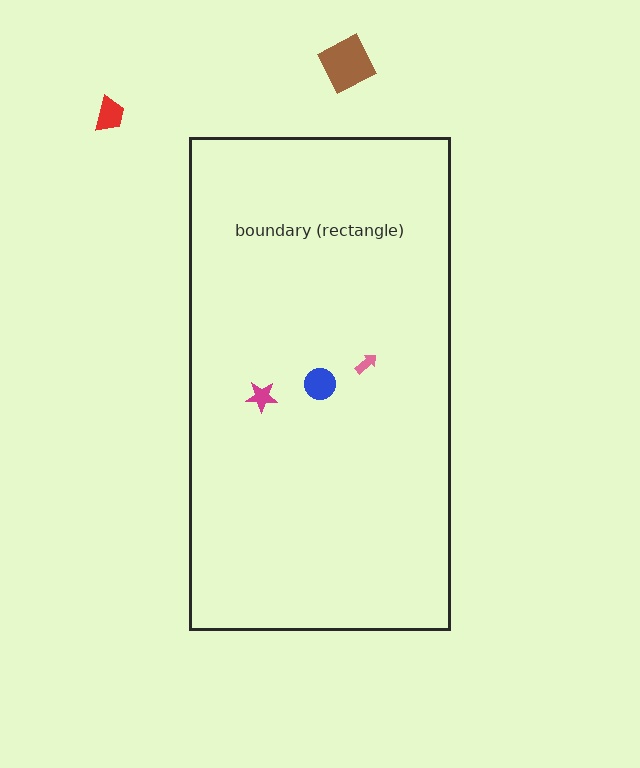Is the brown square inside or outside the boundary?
Outside.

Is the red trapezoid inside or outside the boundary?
Outside.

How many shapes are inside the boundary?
3 inside, 2 outside.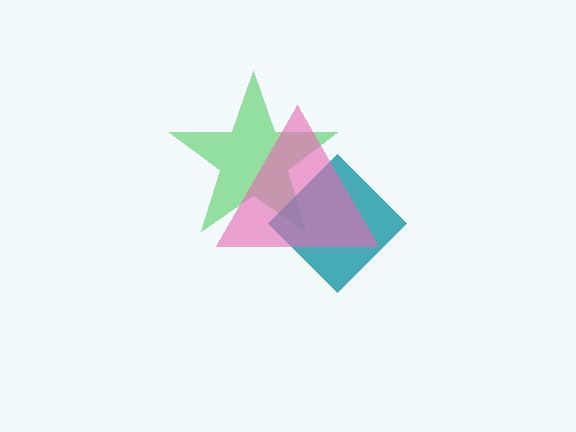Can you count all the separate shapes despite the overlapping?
Yes, there are 3 separate shapes.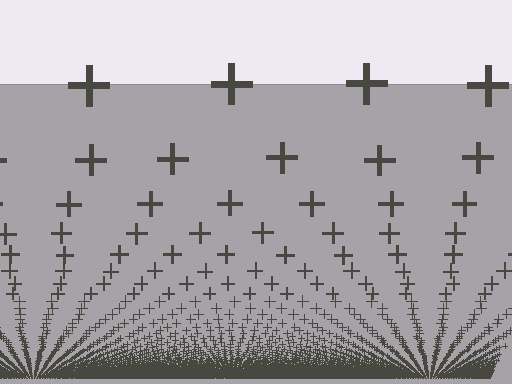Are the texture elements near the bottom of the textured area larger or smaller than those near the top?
Smaller. The gradient is inverted — elements near the bottom are smaller and denser.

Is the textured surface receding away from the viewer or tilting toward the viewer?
The surface appears to tilt toward the viewer. Texture elements get larger and sparser toward the top.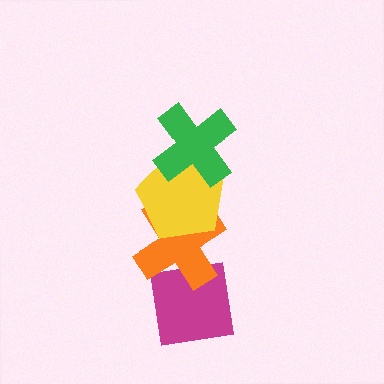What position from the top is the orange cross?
The orange cross is 3rd from the top.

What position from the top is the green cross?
The green cross is 1st from the top.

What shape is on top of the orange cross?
The yellow pentagon is on top of the orange cross.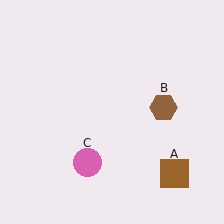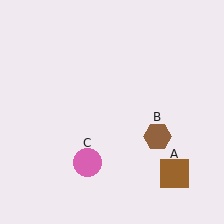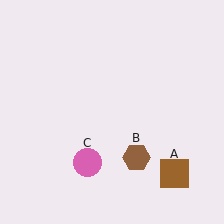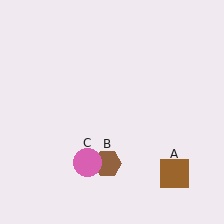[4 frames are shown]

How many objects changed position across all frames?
1 object changed position: brown hexagon (object B).